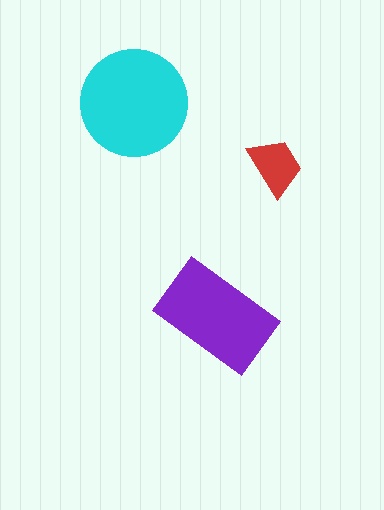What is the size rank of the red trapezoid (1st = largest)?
3rd.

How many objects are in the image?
There are 3 objects in the image.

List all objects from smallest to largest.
The red trapezoid, the purple rectangle, the cyan circle.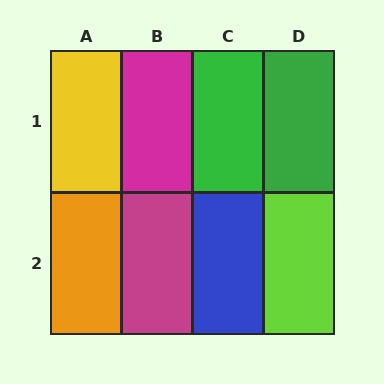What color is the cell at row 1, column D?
Green.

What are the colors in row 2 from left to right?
Orange, magenta, blue, lime.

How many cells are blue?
1 cell is blue.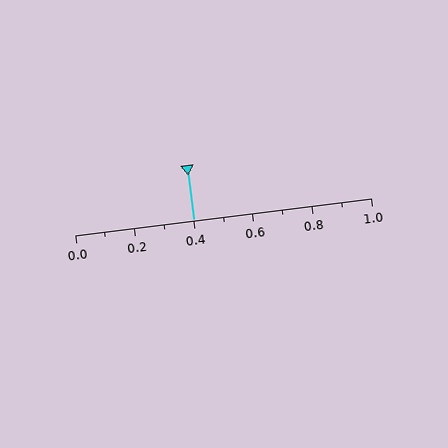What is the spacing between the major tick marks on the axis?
The major ticks are spaced 0.2 apart.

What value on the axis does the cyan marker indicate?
The marker indicates approximately 0.4.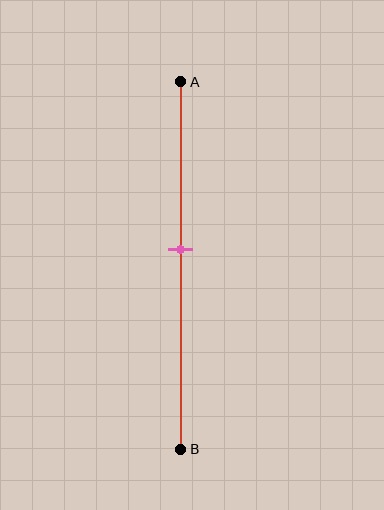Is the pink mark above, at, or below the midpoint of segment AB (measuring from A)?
The pink mark is above the midpoint of segment AB.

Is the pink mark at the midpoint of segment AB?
No, the mark is at about 45% from A, not at the 50% midpoint.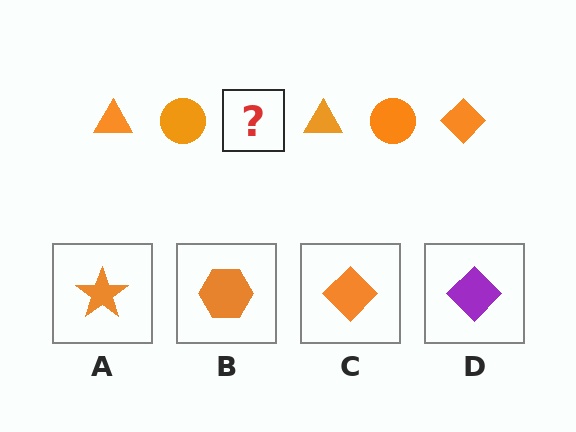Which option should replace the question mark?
Option C.